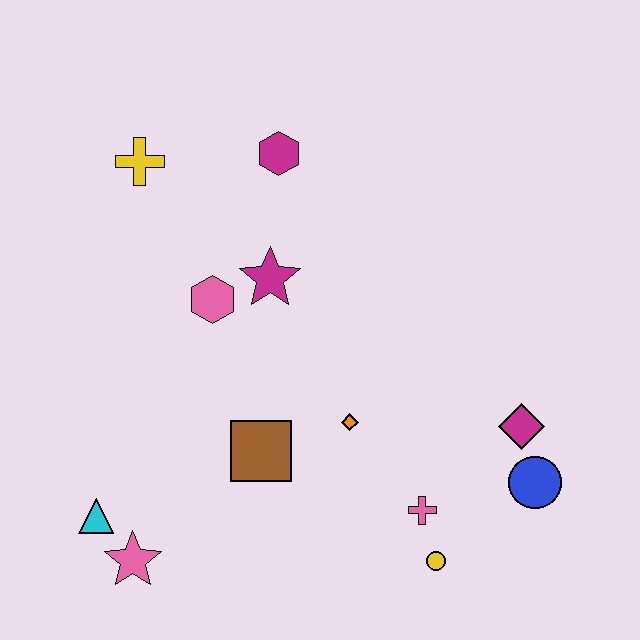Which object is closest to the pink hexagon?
The magenta star is closest to the pink hexagon.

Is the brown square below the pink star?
No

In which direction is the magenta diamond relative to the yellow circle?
The magenta diamond is above the yellow circle.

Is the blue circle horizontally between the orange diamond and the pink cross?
No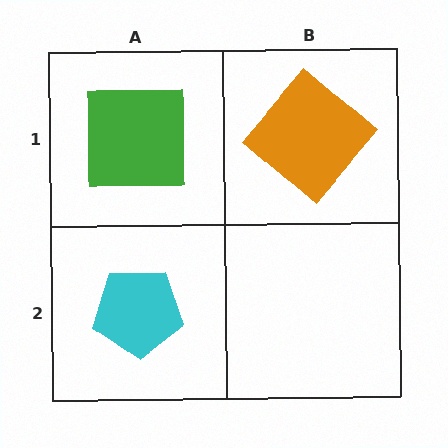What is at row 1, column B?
An orange diamond.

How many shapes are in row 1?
2 shapes.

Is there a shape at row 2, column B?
No, that cell is empty.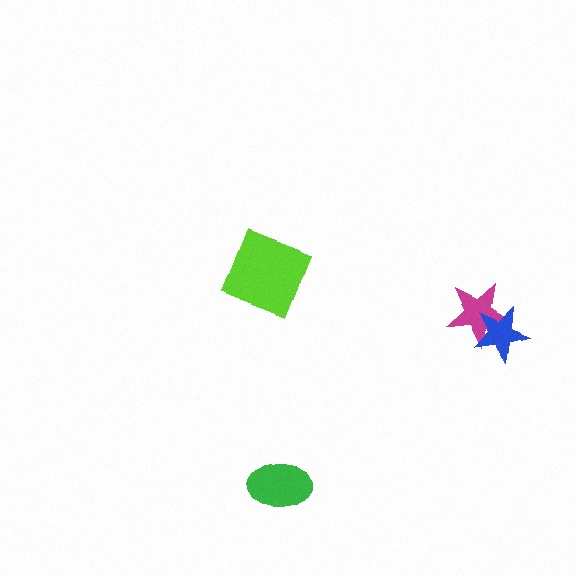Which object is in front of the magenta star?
The blue star is in front of the magenta star.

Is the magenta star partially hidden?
Yes, it is partially covered by another shape.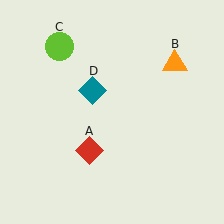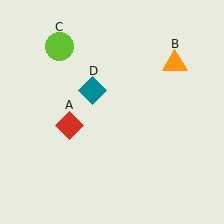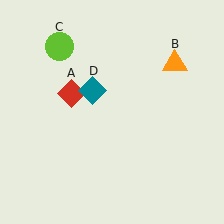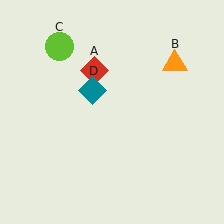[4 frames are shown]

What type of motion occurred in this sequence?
The red diamond (object A) rotated clockwise around the center of the scene.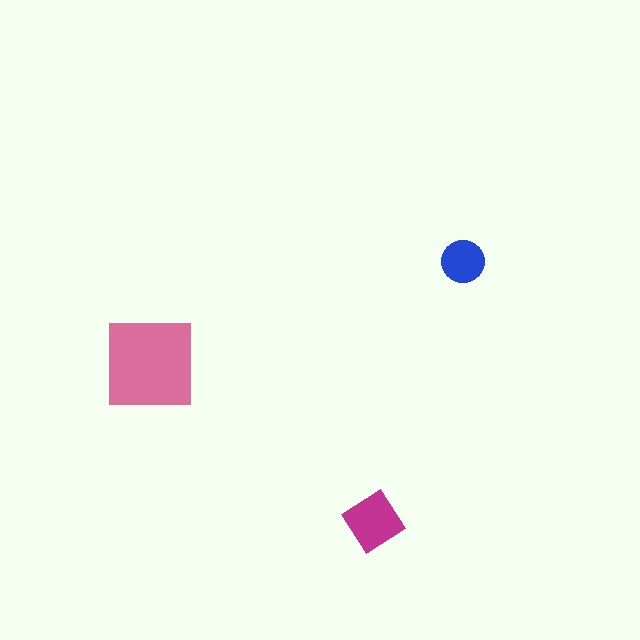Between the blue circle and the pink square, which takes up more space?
The pink square.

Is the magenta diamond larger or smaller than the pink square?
Smaller.